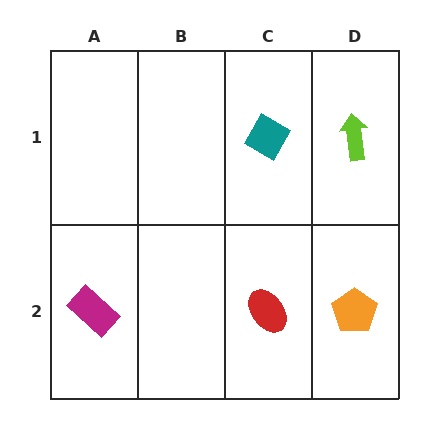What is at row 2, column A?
A magenta rectangle.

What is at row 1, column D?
A lime arrow.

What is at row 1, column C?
A teal diamond.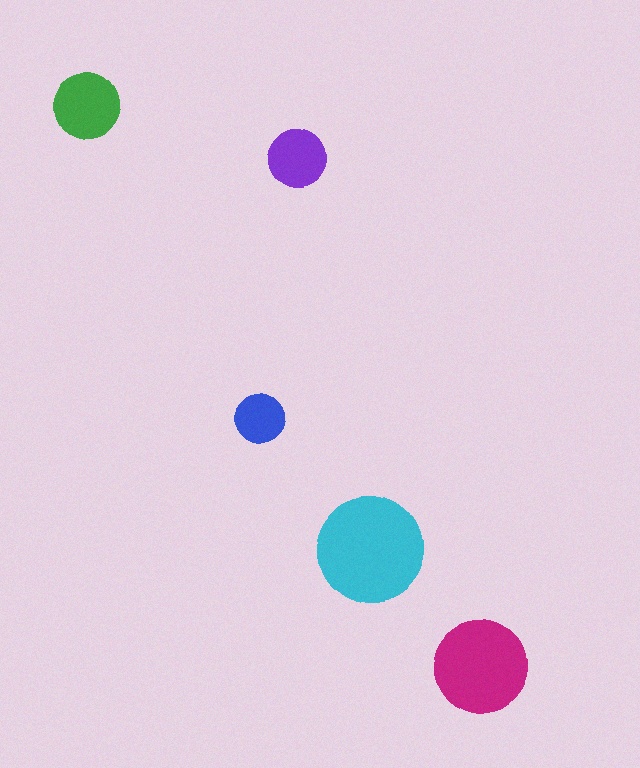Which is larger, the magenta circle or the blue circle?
The magenta one.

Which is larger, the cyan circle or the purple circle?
The cyan one.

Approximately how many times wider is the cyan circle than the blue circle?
About 2 times wider.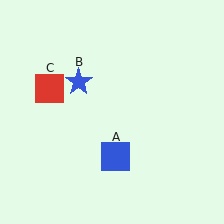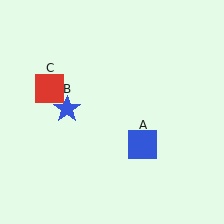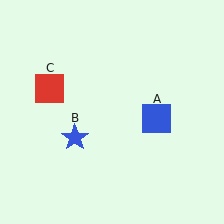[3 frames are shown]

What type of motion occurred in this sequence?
The blue square (object A), blue star (object B) rotated counterclockwise around the center of the scene.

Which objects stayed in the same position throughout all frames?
Red square (object C) remained stationary.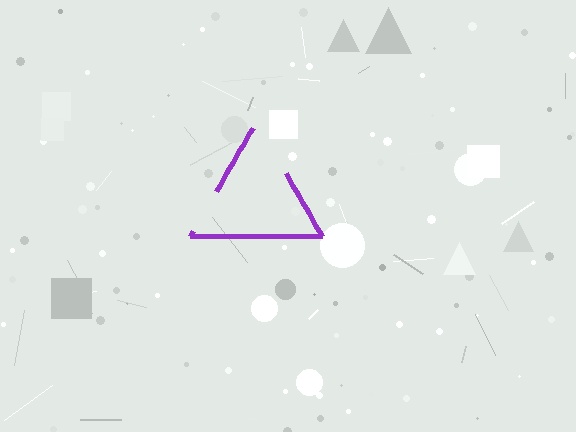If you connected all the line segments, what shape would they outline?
They would outline a triangle.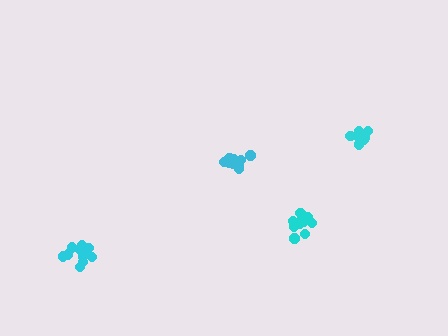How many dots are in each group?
Group 1: 11 dots, Group 2: 12 dots, Group 3: 12 dots, Group 4: 12 dots (47 total).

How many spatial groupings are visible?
There are 4 spatial groupings.